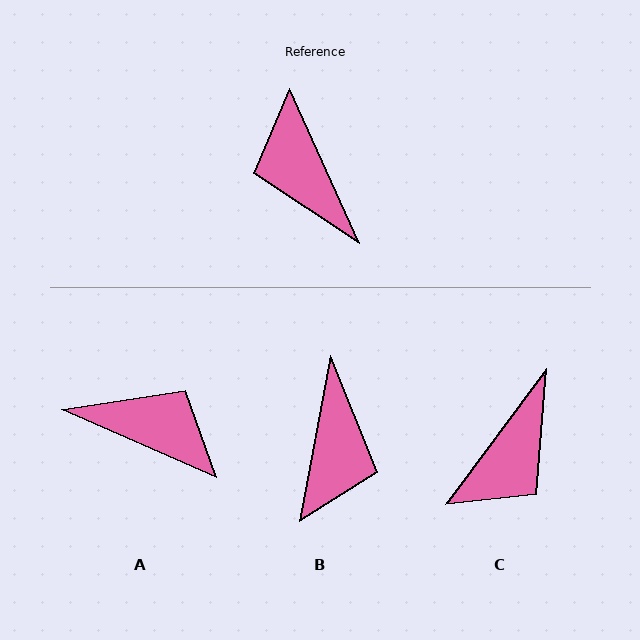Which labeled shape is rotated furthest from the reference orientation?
B, about 145 degrees away.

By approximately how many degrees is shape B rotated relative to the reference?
Approximately 145 degrees counter-clockwise.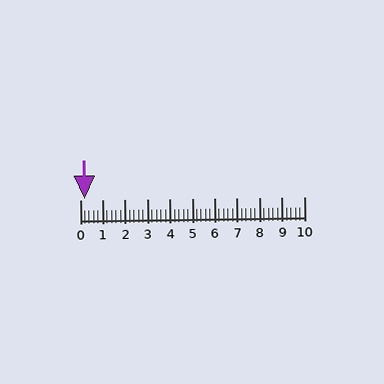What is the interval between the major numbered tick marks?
The major tick marks are spaced 1 units apart.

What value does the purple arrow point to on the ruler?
The purple arrow points to approximately 0.2.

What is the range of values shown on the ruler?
The ruler shows values from 0 to 10.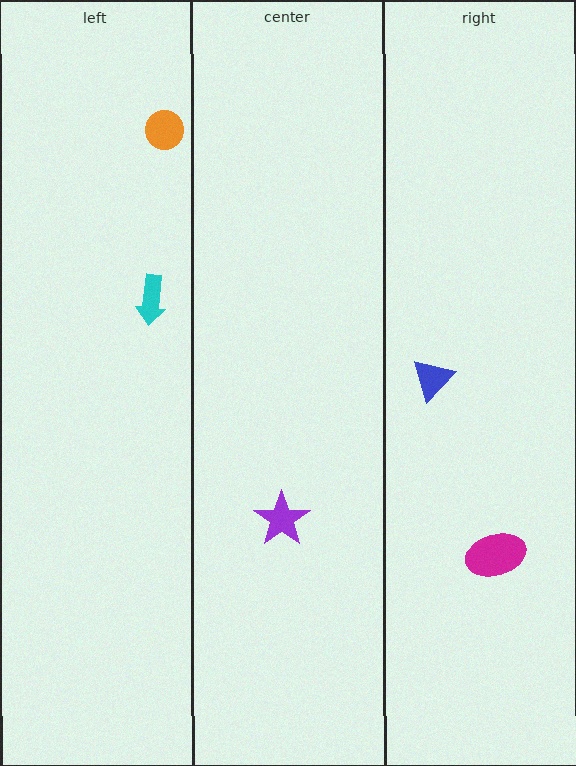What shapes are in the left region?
The cyan arrow, the orange circle.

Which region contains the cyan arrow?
The left region.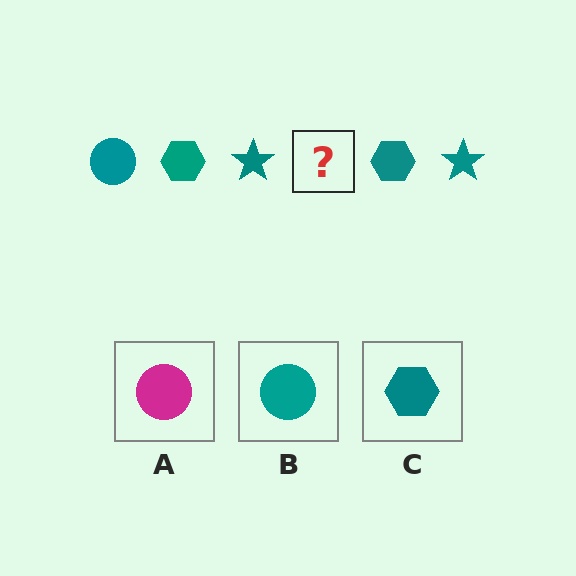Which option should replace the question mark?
Option B.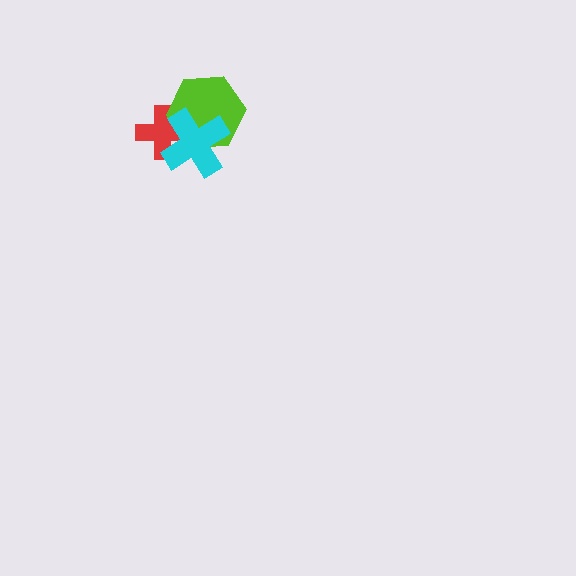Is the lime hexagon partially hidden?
Yes, it is partially covered by another shape.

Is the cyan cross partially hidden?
No, no other shape covers it.